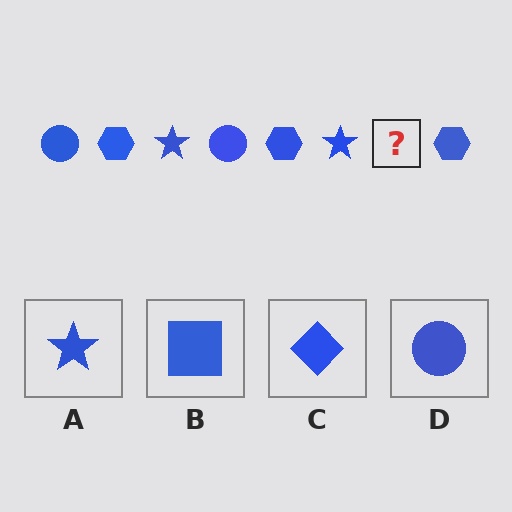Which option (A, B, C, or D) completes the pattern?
D.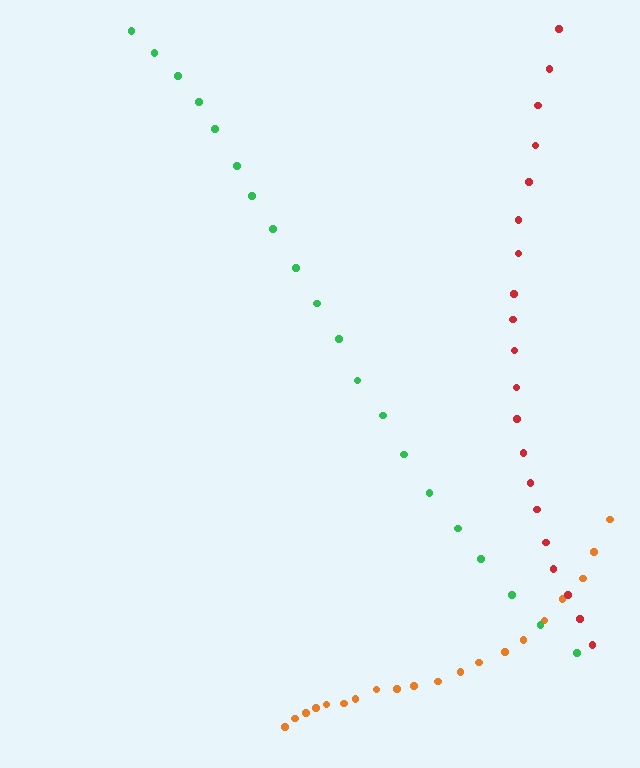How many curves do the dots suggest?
There are 3 distinct paths.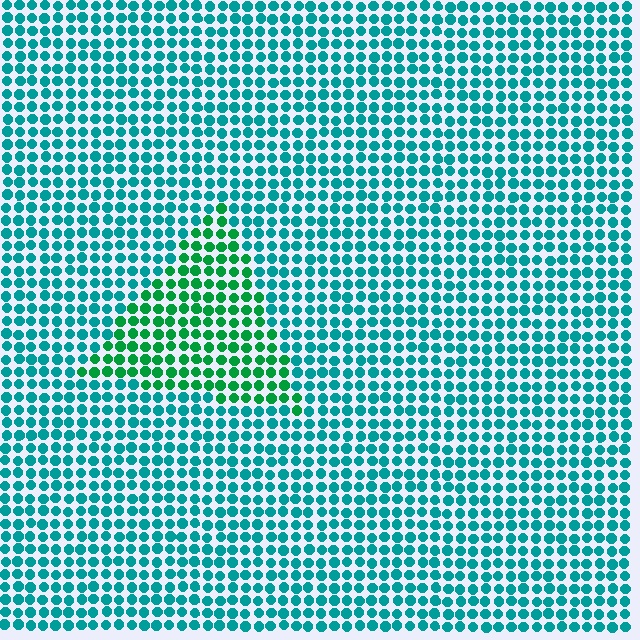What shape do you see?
I see a triangle.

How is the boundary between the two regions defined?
The boundary is defined purely by a slight shift in hue (about 37 degrees). Spacing, size, and orientation are identical on both sides.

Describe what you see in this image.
The image is filled with small teal elements in a uniform arrangement. A triangle-shaped region is visible where the elements are tinted to a slightly different hue, forming a subtle color boundary.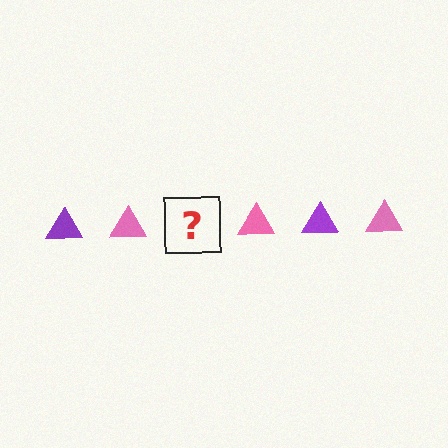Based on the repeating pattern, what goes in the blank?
The blank should be a purple triangle.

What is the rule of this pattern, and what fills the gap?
The rule is that the pattern cycles through purple, pink triangles. The gap should be filled with a purple triangle.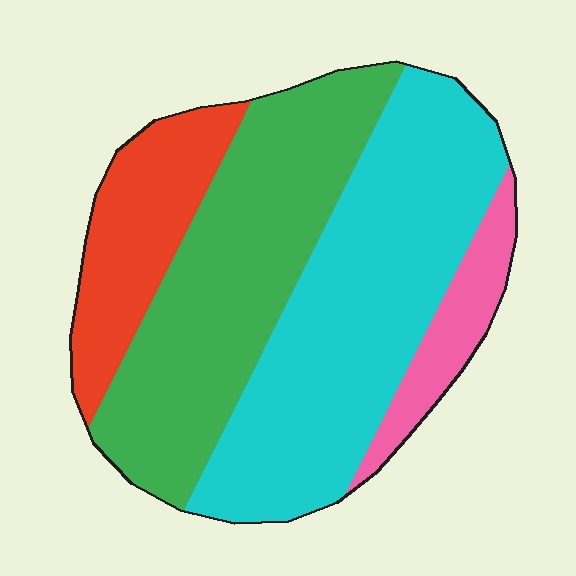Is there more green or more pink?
Green.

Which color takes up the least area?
Pink, at roughly 10%.